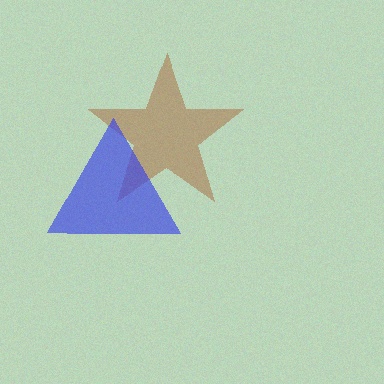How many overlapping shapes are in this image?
There are 2 overlapping shapes in the image.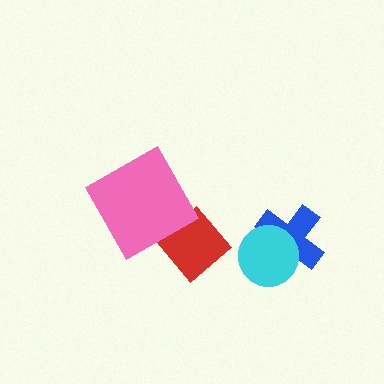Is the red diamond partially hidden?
Yes, it is partially covered by another shape.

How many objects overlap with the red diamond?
1 object overlaps with the red diamond.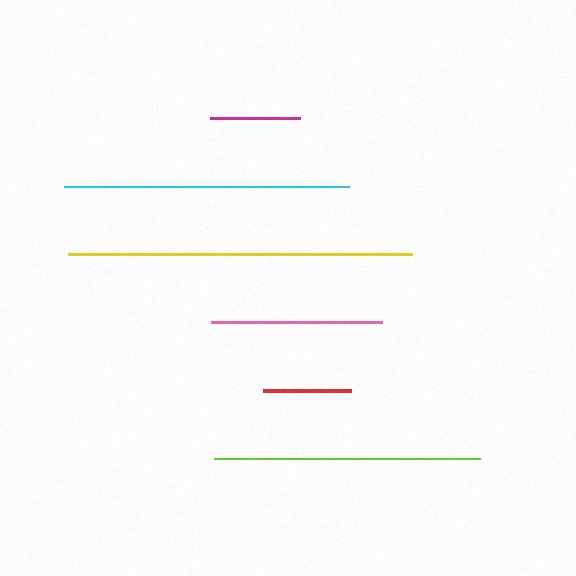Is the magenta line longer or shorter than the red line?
The magenta line is longer than the red line.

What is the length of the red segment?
The red segment is approximately 89 pixels long.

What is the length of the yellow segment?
The yellow segment is approximately 344 pixels long.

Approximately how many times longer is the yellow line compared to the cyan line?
The yellow line is approximately 1.2 times the length of the cyan line.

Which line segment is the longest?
The yellow line is the longest at approximately 344 pixels.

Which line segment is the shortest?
The red line is the shortest at approximately 89 pixels.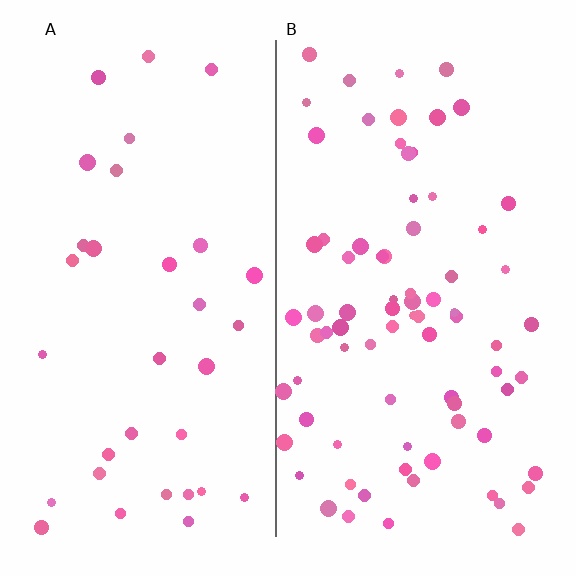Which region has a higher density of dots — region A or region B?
B (the right).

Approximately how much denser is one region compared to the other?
Approximately 2.3× — region B over region A.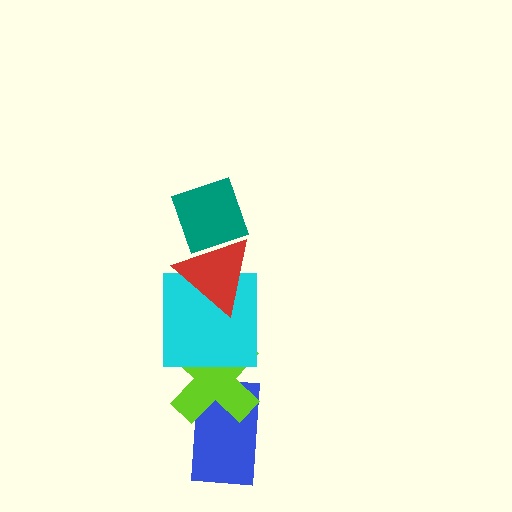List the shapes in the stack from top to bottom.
From top to bottom: the teal diamond, the red triangle, the cyan square, the lime cross, the blue rectangle.